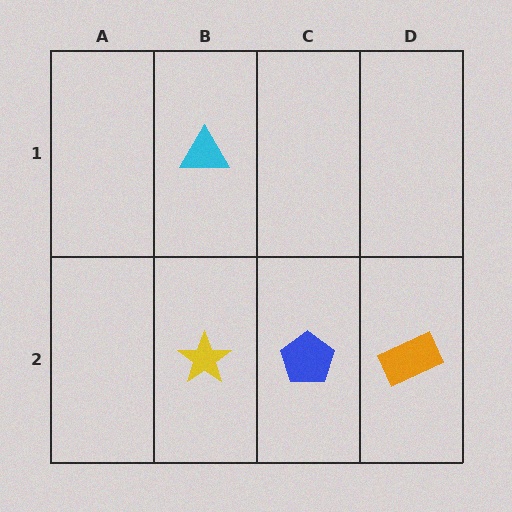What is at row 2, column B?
A yellow star.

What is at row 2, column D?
An orange rectangle.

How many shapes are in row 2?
3 shapes.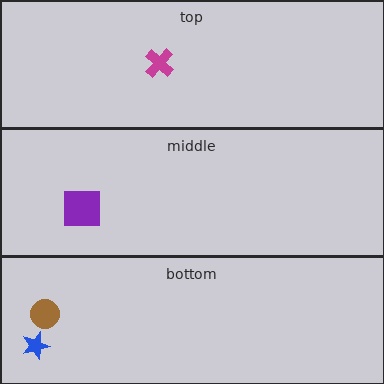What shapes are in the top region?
The magenta cross.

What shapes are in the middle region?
The purple square.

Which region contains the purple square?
The middle region.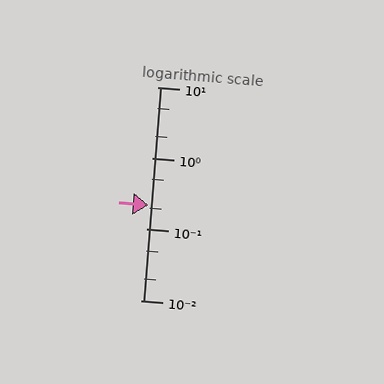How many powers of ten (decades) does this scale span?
The scale spans 3 decades, from 0.01 to 10.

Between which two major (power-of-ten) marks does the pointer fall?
The pointer is between 0.1 and 1.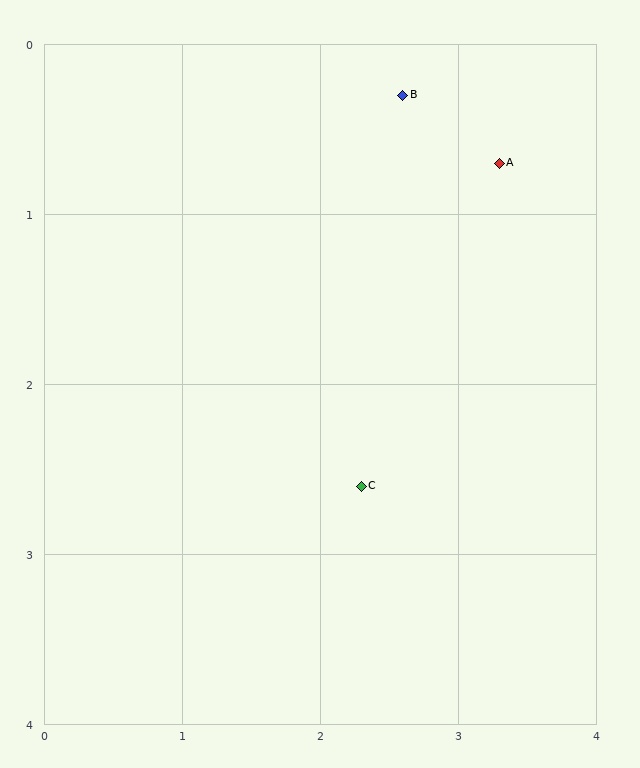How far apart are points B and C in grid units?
Points B and C are about 2.3 grid units apart.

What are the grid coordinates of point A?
Point A is at approximately (3.3, 0.7).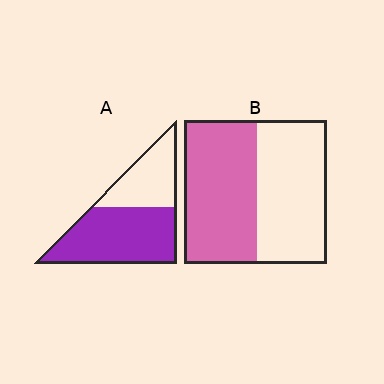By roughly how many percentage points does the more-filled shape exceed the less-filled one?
By roughly 10 percentage points (A over B).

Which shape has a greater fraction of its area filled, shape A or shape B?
Shape A.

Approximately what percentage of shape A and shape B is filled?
A is approximately 65% and B is approximately 50%.